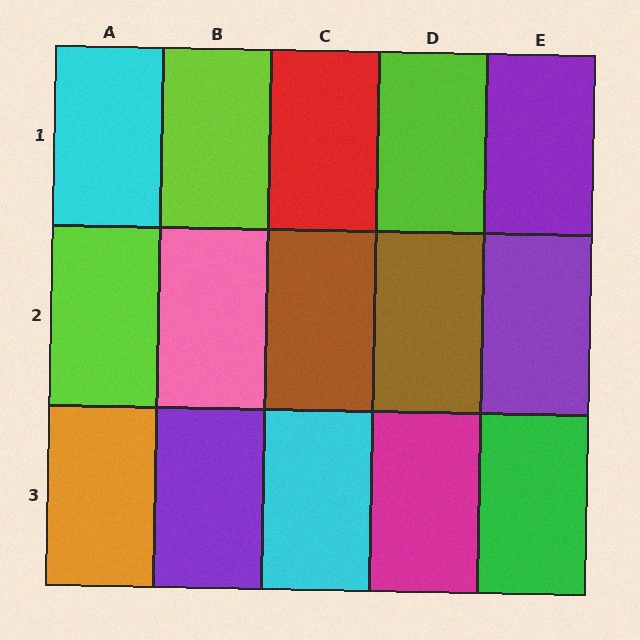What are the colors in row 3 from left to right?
Orange, purple, cyan, magenta, green.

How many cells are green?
1 cell is green.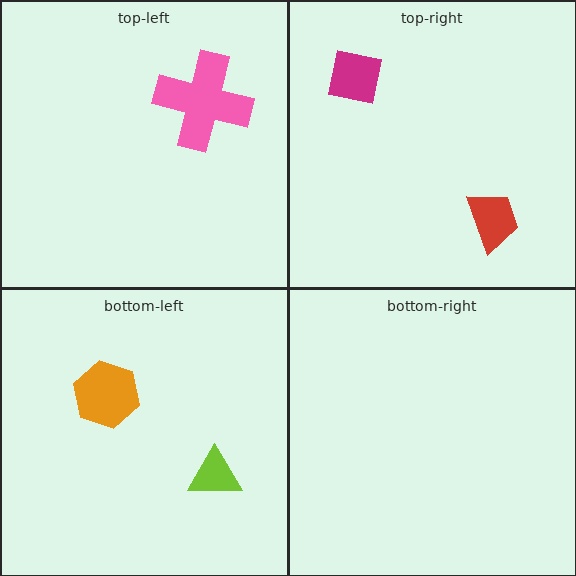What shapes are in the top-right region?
The red trapezoid, the magenta square.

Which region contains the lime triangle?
The bottom-left region.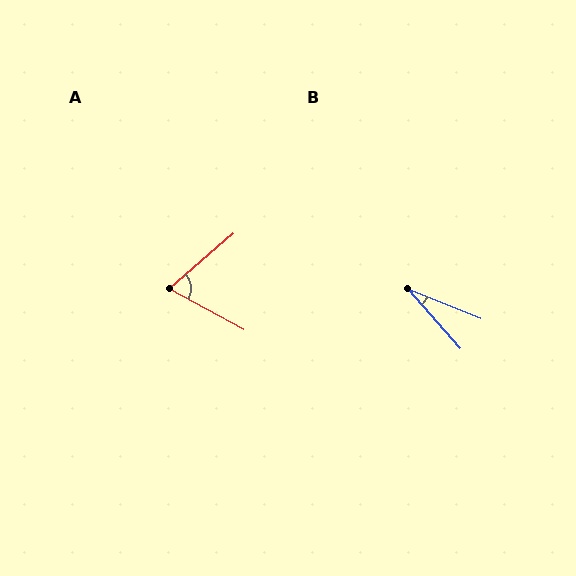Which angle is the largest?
A, at approximately 70 degrees.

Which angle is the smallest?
B, at approximately 27 degrees.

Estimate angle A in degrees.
Approximately 70 degrees.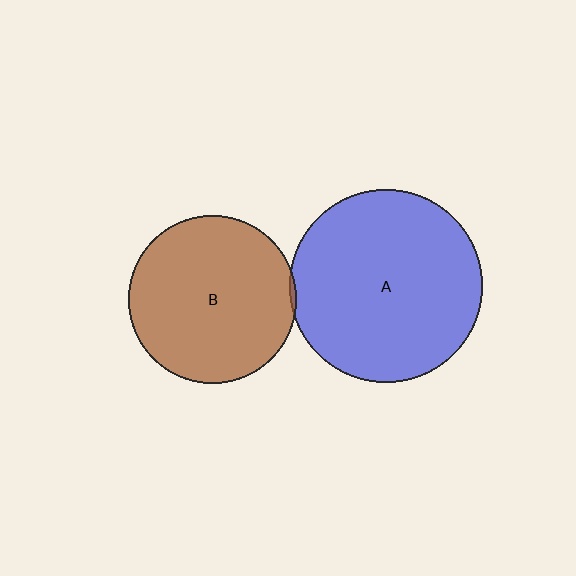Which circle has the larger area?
Circle A (blue).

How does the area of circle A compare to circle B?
Approximately 1.3 times.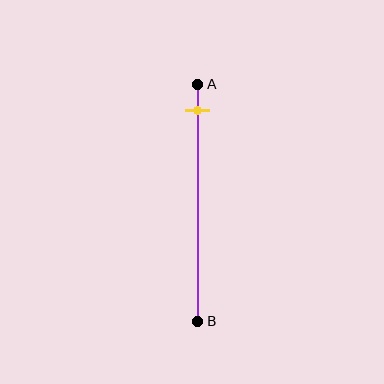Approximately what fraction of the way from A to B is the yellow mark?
The yellow mark is approximately 10% of the way from A to B.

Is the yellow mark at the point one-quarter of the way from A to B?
No, the mark is at about 10% from A, not at the 25% one-quarter point.